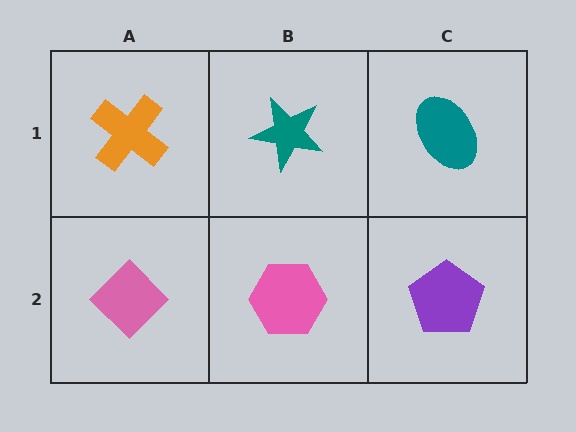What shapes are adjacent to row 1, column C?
A purple pentagon (row 2, column C), a teal star (row 1, column B).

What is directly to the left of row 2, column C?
A pink hexagon.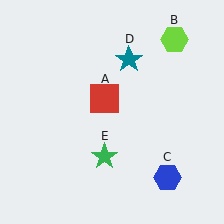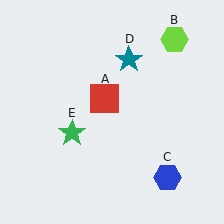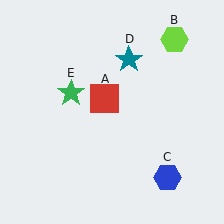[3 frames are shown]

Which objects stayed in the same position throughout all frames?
Red square (object A) and lime hexagon (object B) and blue hexagon (object C) and teal star (object D) remained stationary.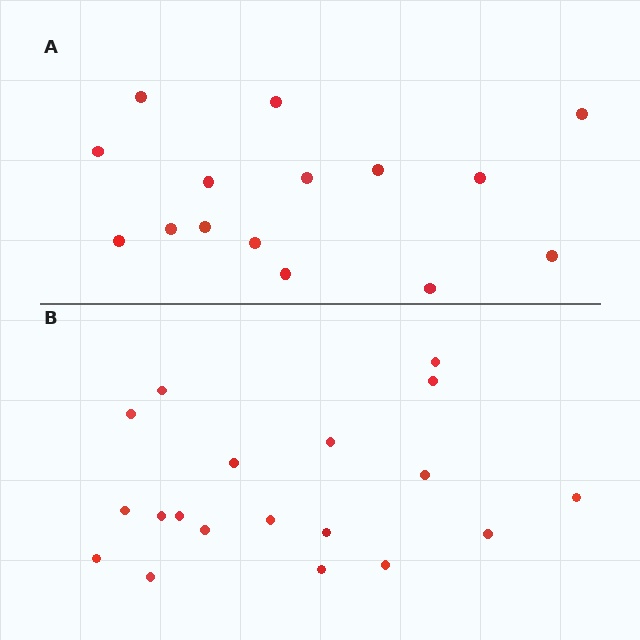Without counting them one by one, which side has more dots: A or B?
Region B (the bottom region) has more dots.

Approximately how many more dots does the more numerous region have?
Region B has about 4 more dots than region A.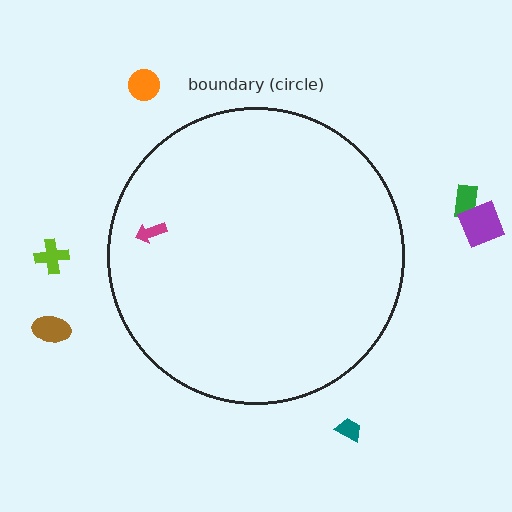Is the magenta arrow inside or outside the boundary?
Inside.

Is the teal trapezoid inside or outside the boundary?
Outside.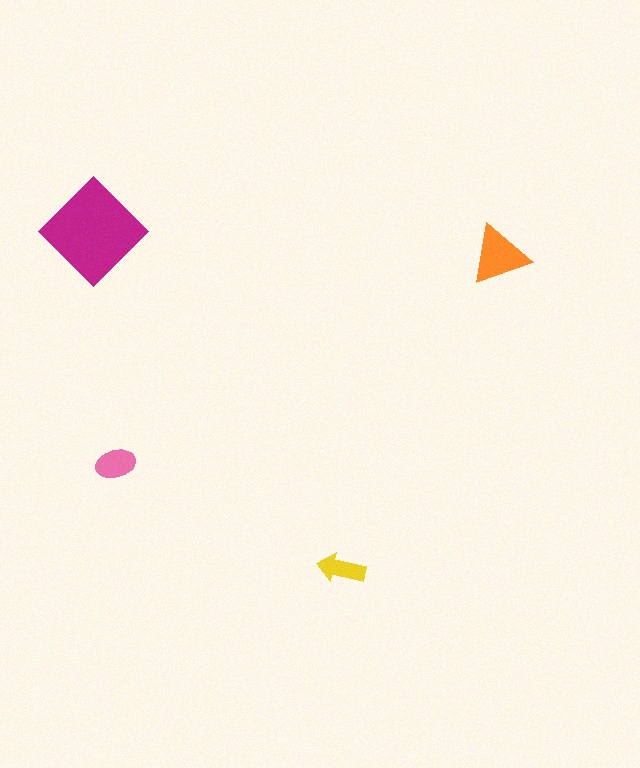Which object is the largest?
The magenta diamond.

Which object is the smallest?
The yellow arrow.